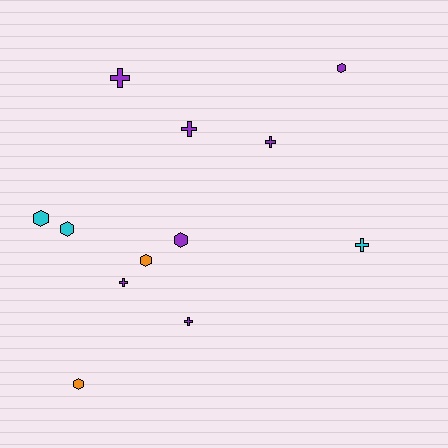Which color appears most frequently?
Purple, with 7 objects.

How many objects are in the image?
There are 12 objects.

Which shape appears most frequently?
Cross, with 6 objects.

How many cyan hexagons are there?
There are 2 cyan hexagons.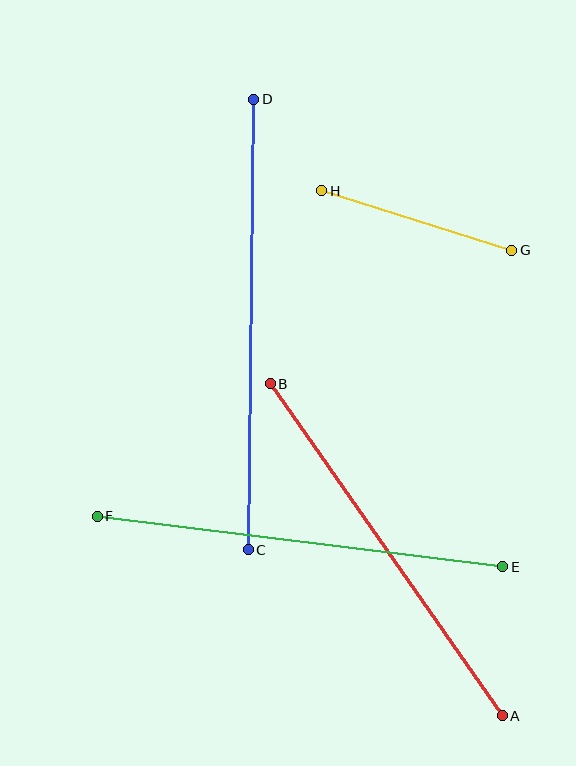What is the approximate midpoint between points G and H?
The midpoint is at approximately (417, 220) pixels.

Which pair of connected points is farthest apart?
Points C and D are farthest apart.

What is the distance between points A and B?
The distance is approximately 405 pixels.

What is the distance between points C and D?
The distance is approximately 450 pixels.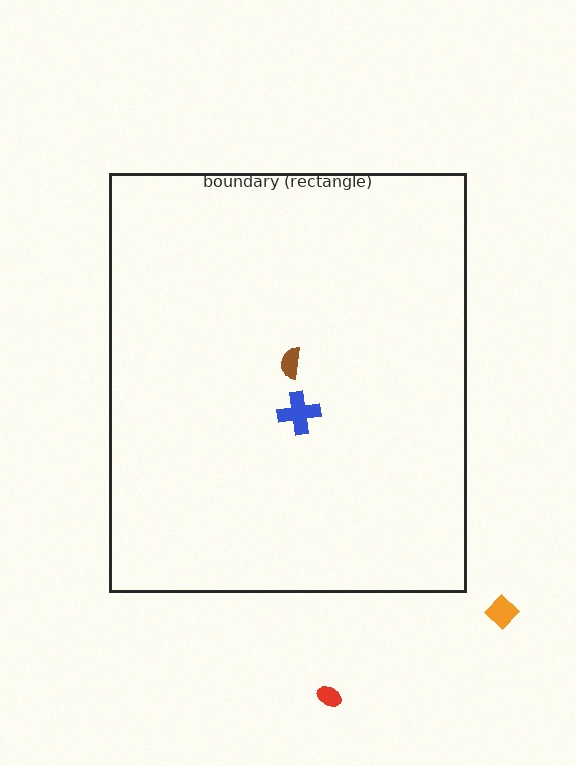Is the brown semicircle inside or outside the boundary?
Inside.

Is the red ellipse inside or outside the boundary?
Outside.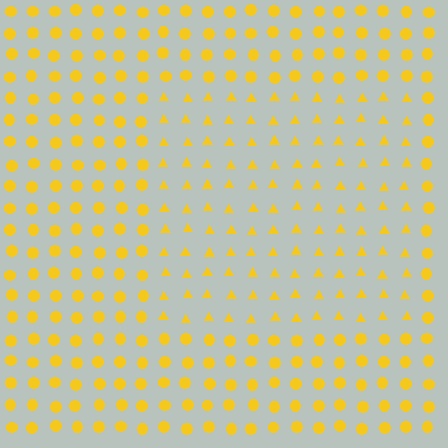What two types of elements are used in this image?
The image uses triangles inside the rectangle region and circles outside it.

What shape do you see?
I see a rectangle.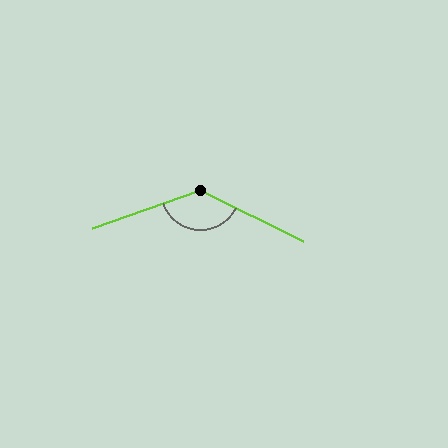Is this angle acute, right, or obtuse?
It is obtuse.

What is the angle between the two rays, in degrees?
Approximately 134 degrees.